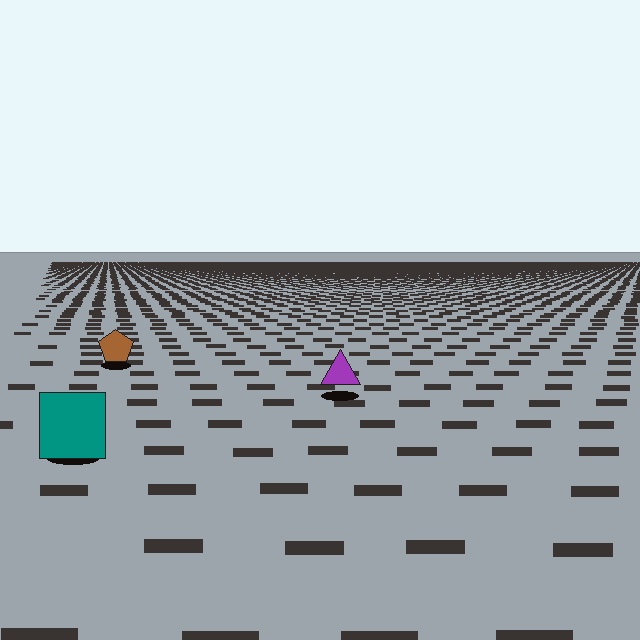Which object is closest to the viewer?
The teal square is closest. The texture marks near it are larger and more spread out.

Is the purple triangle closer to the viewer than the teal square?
No. The teal square is closer — you can tell from the texture gradient: the ground texture is coarser near it.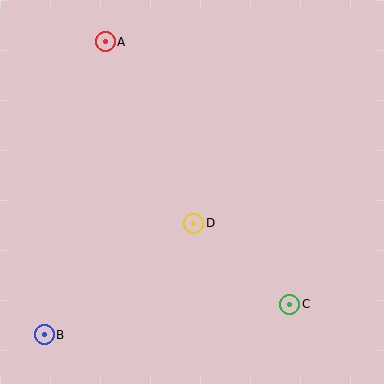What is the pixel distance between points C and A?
The distance between C and A is 321 pixels.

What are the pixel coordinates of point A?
Point A is at (105, 42).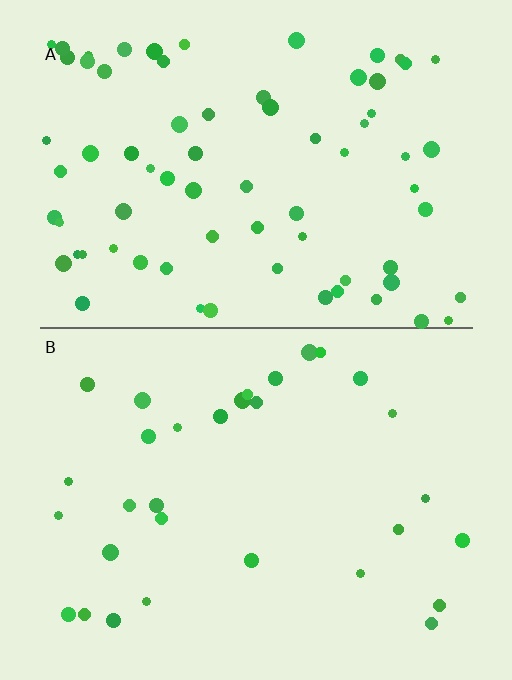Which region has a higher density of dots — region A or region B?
A (the top).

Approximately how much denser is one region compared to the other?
Approximately 2.3× — region A over region B.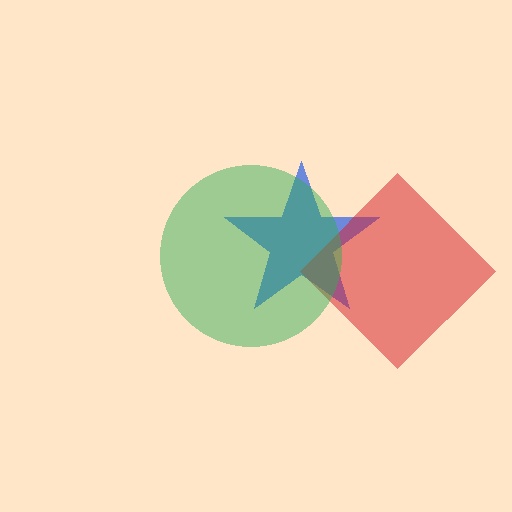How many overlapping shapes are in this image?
There are 3 overlapping shapes in the image.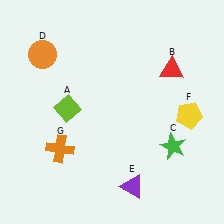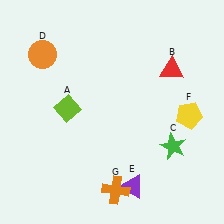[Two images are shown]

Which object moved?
The orange cross (G) moved right.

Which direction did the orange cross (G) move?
The orange cross (G) moved right.